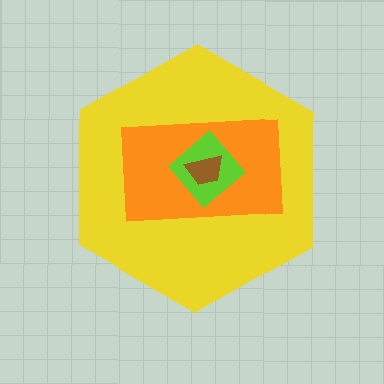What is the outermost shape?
The yellow hexagon.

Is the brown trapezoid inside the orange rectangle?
Yes.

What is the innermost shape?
The brown trapezoid.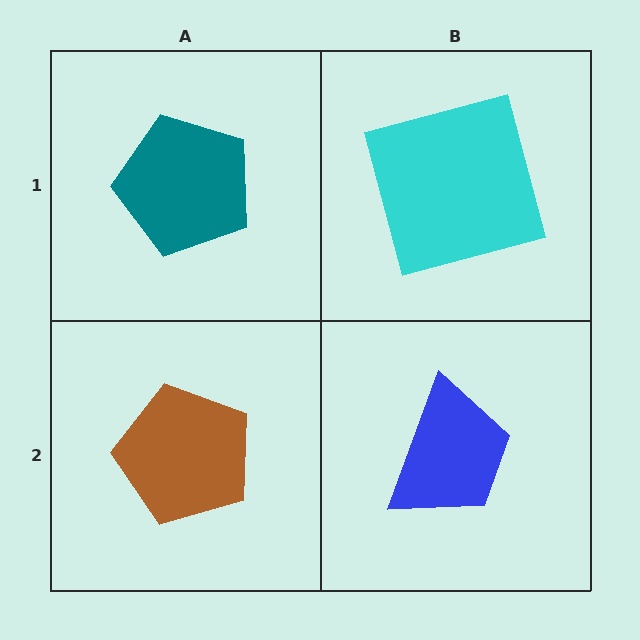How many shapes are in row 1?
2 shapes.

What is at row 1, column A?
A teal pentagon.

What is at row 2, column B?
A blue trapezoid.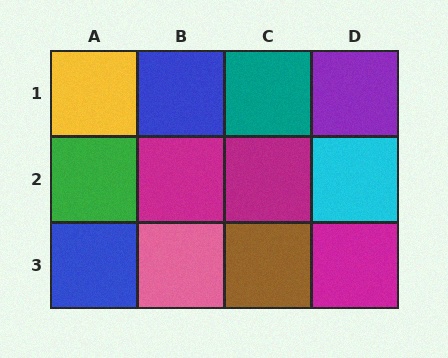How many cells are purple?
1 cell is purple.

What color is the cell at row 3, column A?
Blue.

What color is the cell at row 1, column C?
Teal.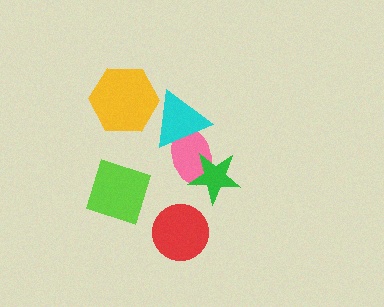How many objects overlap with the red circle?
0 objects overlap with the red circle.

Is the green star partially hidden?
No, no other shape covers it.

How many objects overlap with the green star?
1 object overlaps with the green star.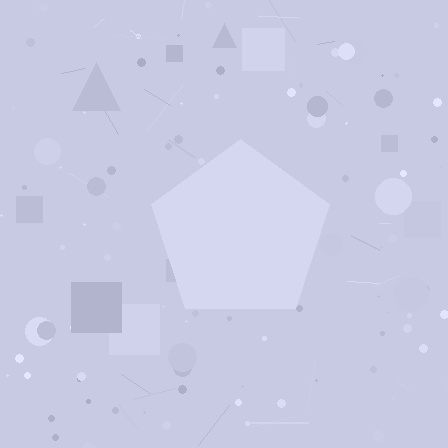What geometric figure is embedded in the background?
A pentagon is embedded in the background.